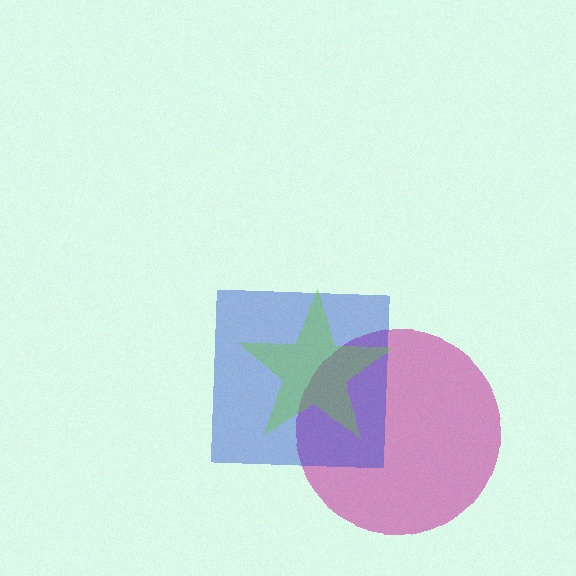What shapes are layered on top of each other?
The layered shapes are: a magenta circle, a blue square, a lime star.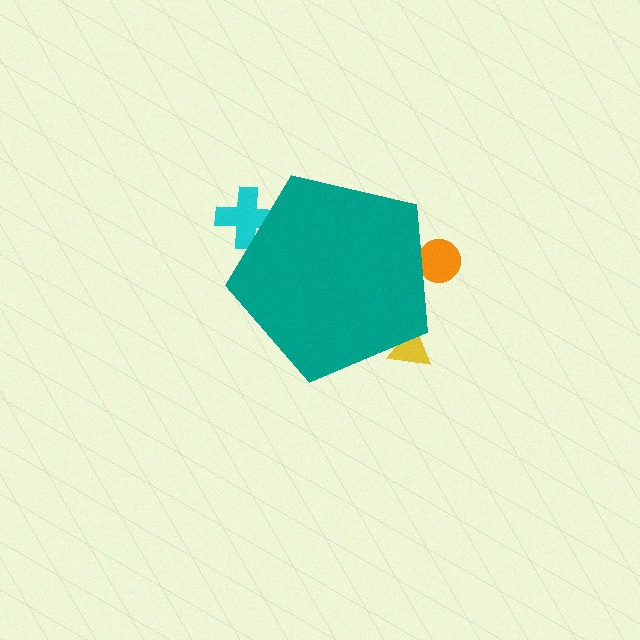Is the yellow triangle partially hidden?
Yes, the yellow triangle is partially hidden behind the teal pentagon.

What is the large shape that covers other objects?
A teal pentagon.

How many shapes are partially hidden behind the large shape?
3 shapes are partially hidden.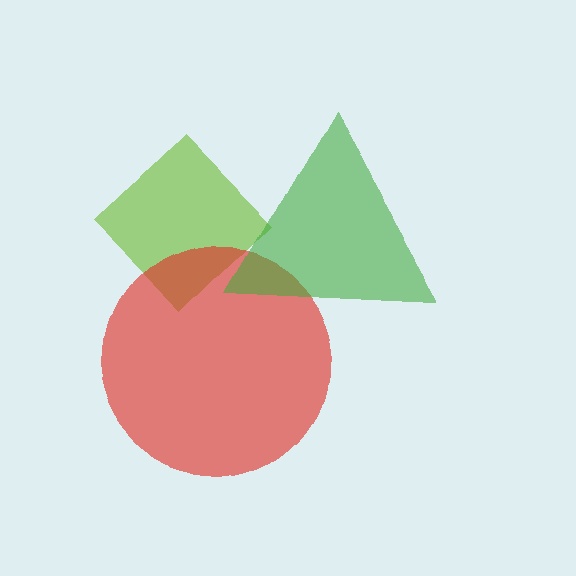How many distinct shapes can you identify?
There are 3 distinct shapes: a lime diamond, a red circle, a green triangle.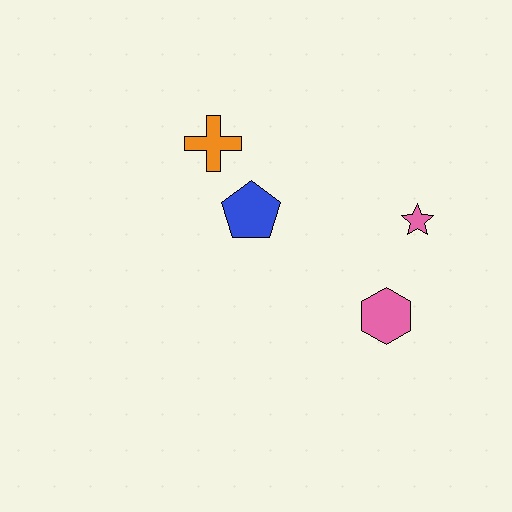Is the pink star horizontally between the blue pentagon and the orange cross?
No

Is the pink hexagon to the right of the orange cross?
Yes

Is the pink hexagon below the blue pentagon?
Yes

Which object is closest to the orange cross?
The blue pentagon is closest to the orange cross.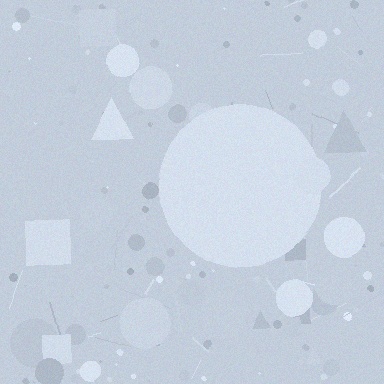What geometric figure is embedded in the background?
A circle is embedded in the background.